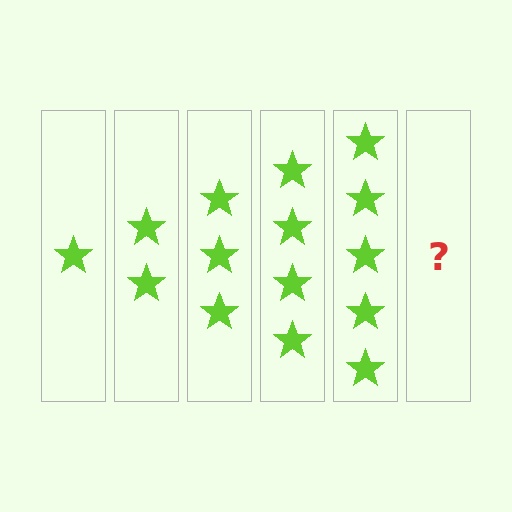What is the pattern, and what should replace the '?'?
The pattern is that each step adds one more star. The '?' should be 6 stars.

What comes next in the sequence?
The next element should be 6 stars.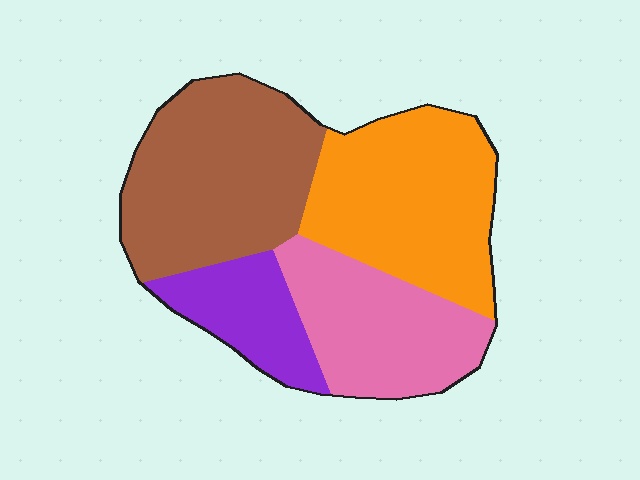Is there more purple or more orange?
Orange.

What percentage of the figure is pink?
Pink takes up less than a quarter of the figure.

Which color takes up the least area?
Purple, at roughly 15%.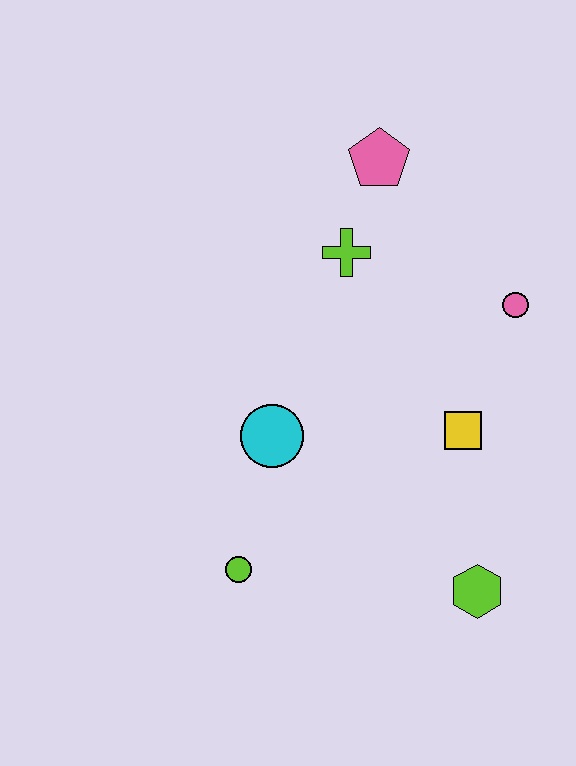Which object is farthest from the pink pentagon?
The lime hexagon is farthest from the pink pentagon.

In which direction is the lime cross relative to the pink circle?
The lime cross is to the left of the pink circle.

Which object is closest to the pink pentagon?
The lime cross is closest to the pink pentagon.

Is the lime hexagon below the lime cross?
Yes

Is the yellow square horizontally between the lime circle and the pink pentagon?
No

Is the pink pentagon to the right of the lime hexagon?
No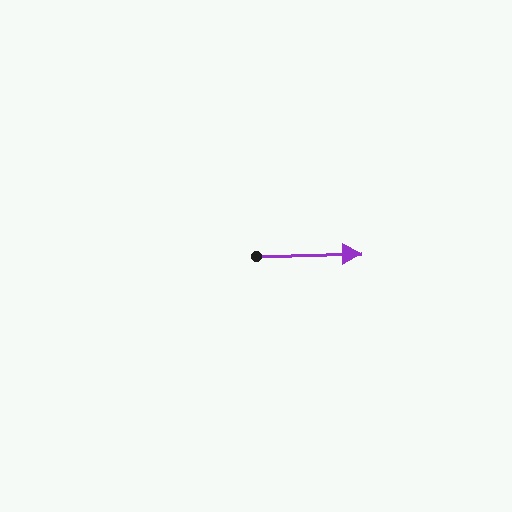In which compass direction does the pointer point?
East.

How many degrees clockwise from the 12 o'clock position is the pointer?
Approximately 88 degrees.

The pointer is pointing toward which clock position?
Roughly 3 o'clock.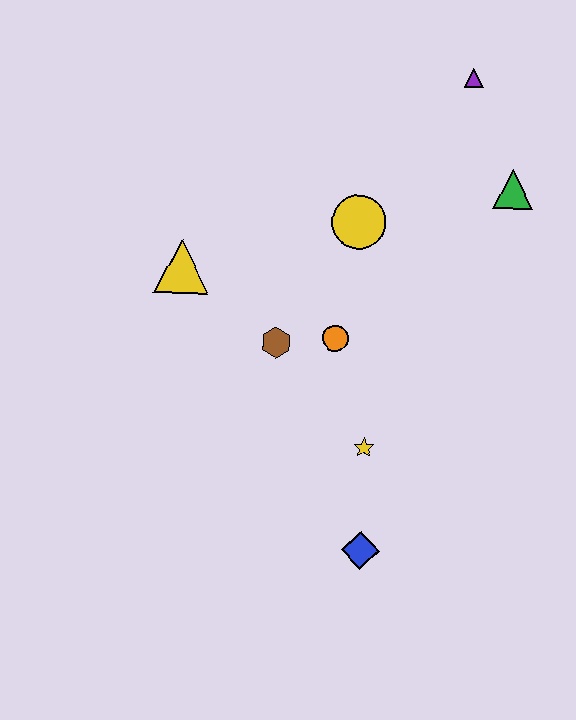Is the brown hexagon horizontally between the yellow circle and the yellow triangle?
Yes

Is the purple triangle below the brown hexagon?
No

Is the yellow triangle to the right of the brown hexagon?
No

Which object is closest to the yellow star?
The blue diamond is closest to the yellow star.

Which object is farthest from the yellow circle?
The blue diamond is farthest from the yellow circle.